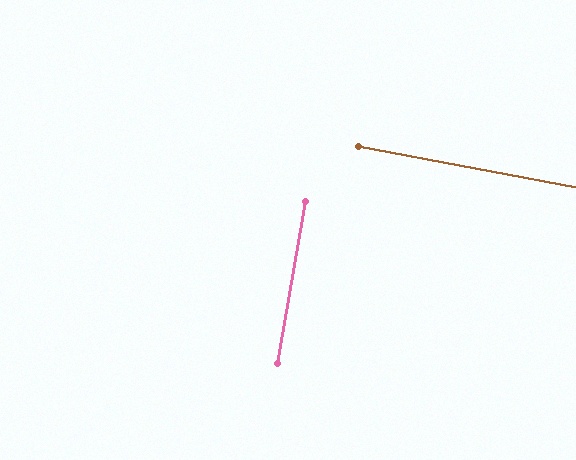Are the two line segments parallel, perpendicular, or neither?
Perpendicular — they meet at approximately 89°.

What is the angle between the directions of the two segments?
Approximately 89 degrees.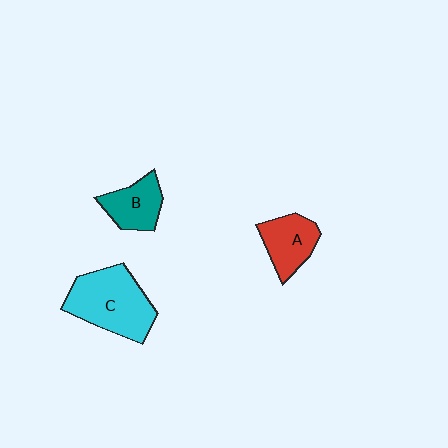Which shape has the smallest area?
Shape B (teal).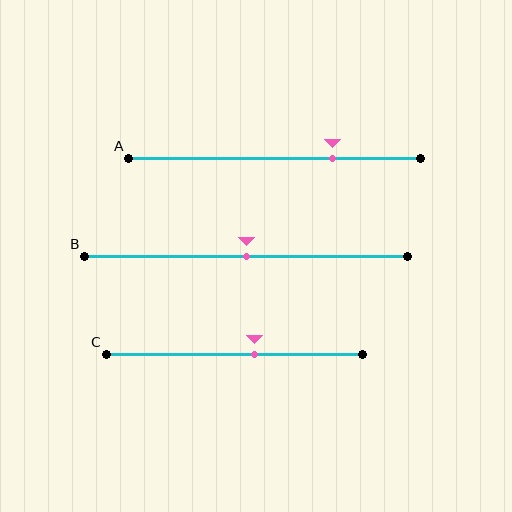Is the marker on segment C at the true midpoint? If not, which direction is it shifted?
No, the marker on segment C is shifted to the right by about 8% of the segment length.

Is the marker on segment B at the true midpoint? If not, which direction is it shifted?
Yes, the marker on segment B is at the true midpoint.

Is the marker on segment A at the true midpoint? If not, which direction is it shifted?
No, the marker on segment A is shifted to the right by about 20% of the segment length.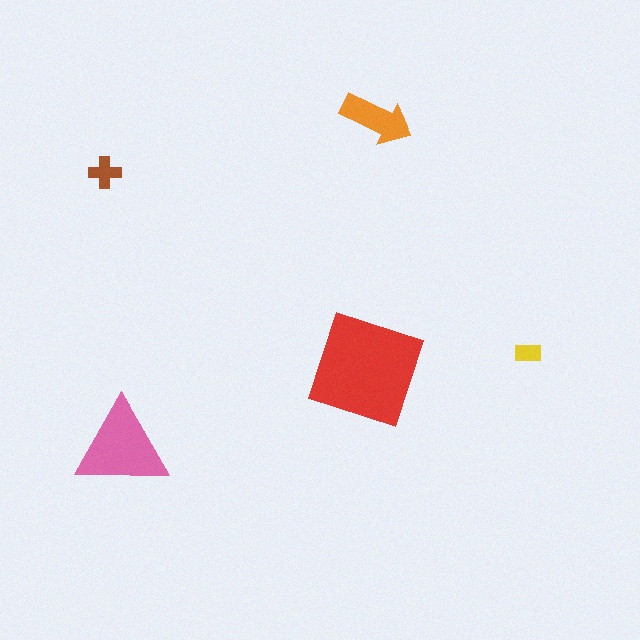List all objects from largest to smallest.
The red square, the pink triangle, the orange arrow, the brown cross, the yellow rectangle.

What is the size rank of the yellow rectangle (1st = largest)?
5th.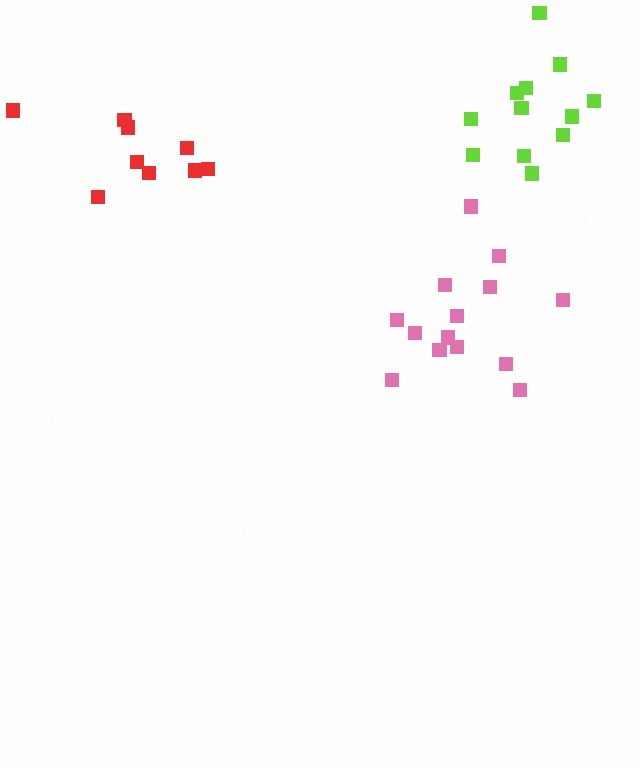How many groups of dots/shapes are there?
There are 3 groups.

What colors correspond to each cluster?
The clusters are colored: pink, lime, red.